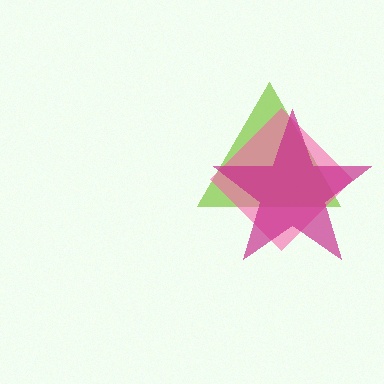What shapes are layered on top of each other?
The layered shapes are: a lime triangle, a pink diamond, a magenta star.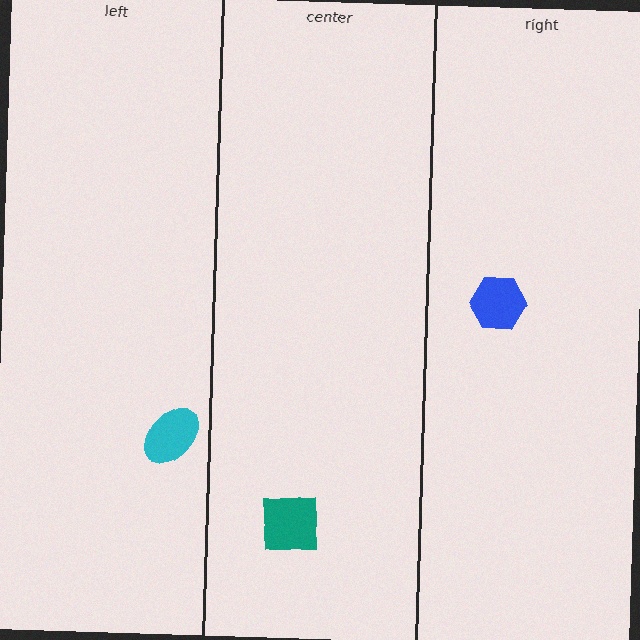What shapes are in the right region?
The blue hexagon.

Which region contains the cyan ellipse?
The left region.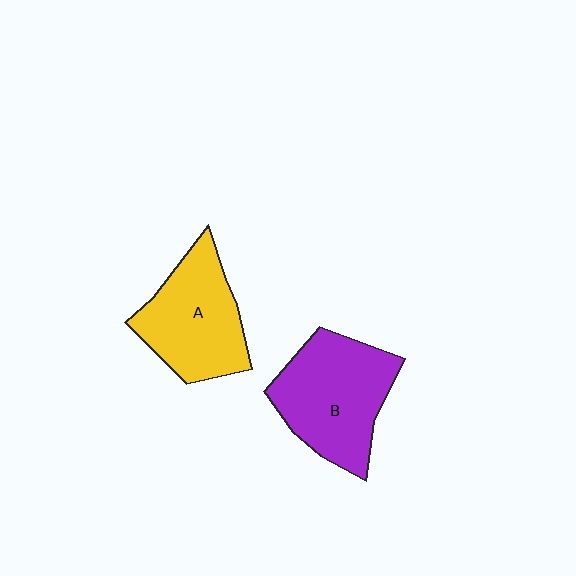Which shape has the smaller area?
Shape A (yellow).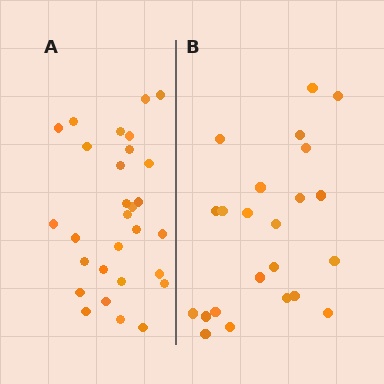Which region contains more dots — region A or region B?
Region A (the left region) has more dots.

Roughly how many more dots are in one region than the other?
Region A has about 6 more dots than region B.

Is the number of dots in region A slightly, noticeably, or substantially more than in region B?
Region A has noticeably more, but not dramatically so. The ratio is roughly 1.3 to 1.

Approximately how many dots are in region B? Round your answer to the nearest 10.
About 20 dots. (The exact count is 23, which rounds to 20.)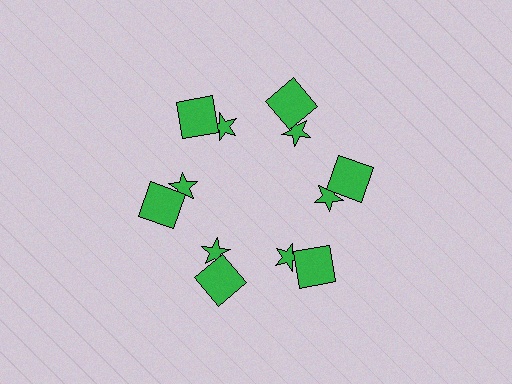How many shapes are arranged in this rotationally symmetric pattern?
There are 12 shapes, arranged in 6 groups of 2.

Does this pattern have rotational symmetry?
Yes, this pattern has 6-fold rotational symmetry. It looks the same after rotating 60 degrees around the center.